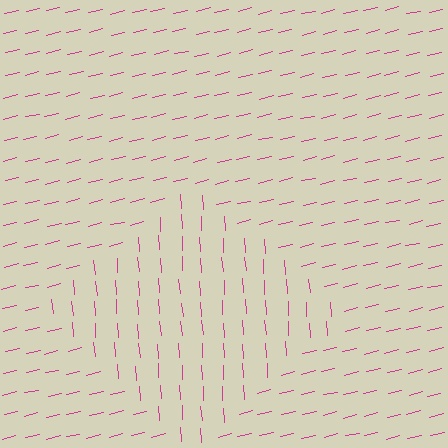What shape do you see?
I see a diamond.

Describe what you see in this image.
The image is filled with small magenta line segments. A diamond region in the image has lines oriented differently from the surrounding lines, creating a visible texture boundary.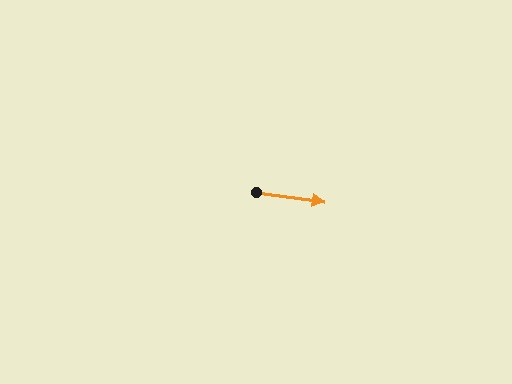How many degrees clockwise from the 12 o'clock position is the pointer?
Approximately 98 degrees.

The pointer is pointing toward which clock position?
Roughly 3 o'clock.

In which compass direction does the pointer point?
East.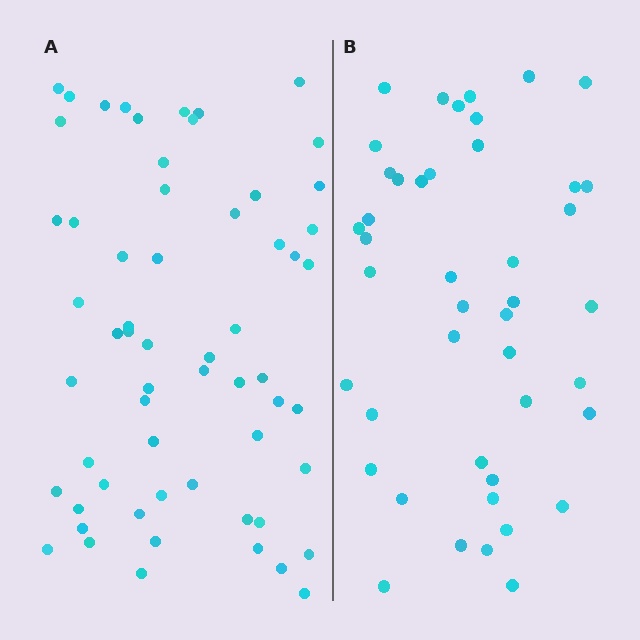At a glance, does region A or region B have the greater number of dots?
Region A (the left region) has more dots.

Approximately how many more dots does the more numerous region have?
Region A has approximately 15 more dots than region B.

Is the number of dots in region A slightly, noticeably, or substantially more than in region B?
Region A has noticeably more, but not dramatically so. The ratio is roughly 1.4 to 1.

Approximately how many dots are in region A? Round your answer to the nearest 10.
About 60 dots.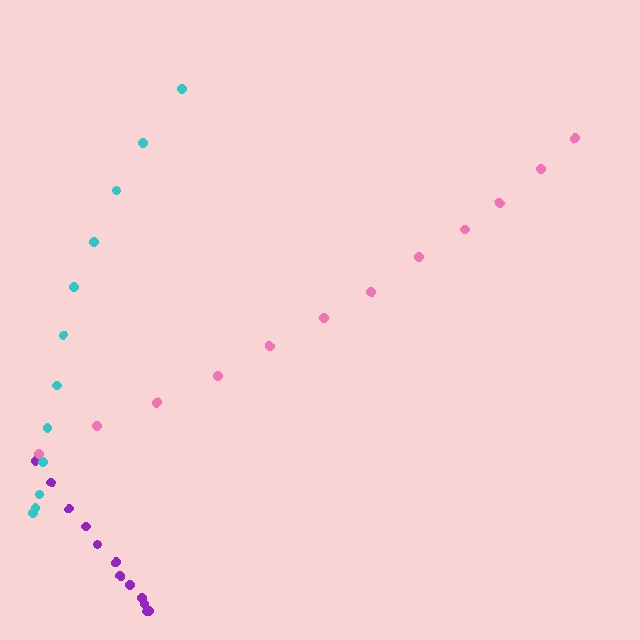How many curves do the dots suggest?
There are 3 distinct paths.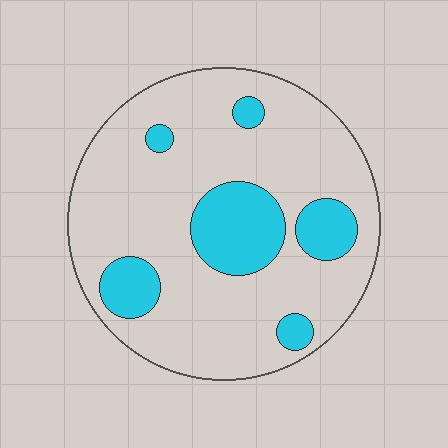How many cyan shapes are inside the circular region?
6.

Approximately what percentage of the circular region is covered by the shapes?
Approximately 20%.